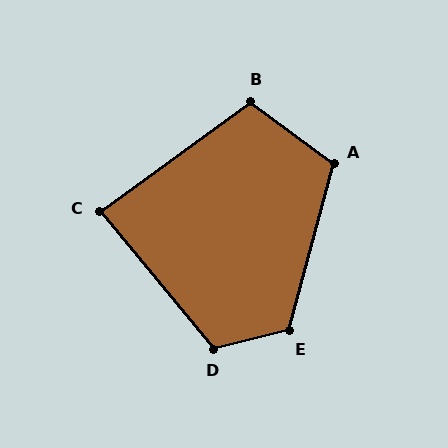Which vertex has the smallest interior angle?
C, at approximately 86 degrees.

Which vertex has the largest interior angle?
E, at approximately 118 degrees.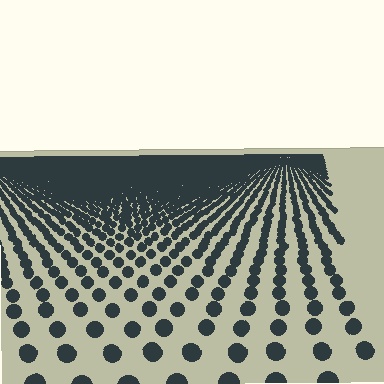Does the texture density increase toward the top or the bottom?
Density increases toward the top.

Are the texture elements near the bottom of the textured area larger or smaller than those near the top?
Larger. Near the bottom, elements are closer to the viewer and appear at a bigger on-screen size.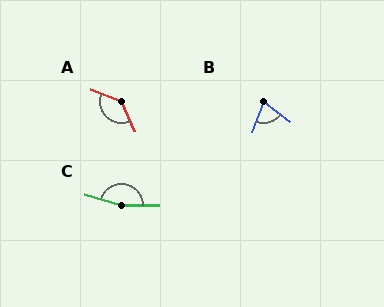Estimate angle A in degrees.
Approximately 136 degrees.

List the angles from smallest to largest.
B (73°), A (136°), C (164°).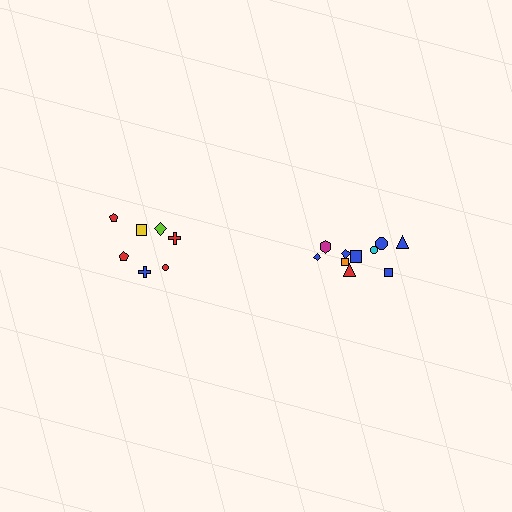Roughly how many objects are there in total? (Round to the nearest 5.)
Roughly 15 objects in total.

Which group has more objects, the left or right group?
The right group.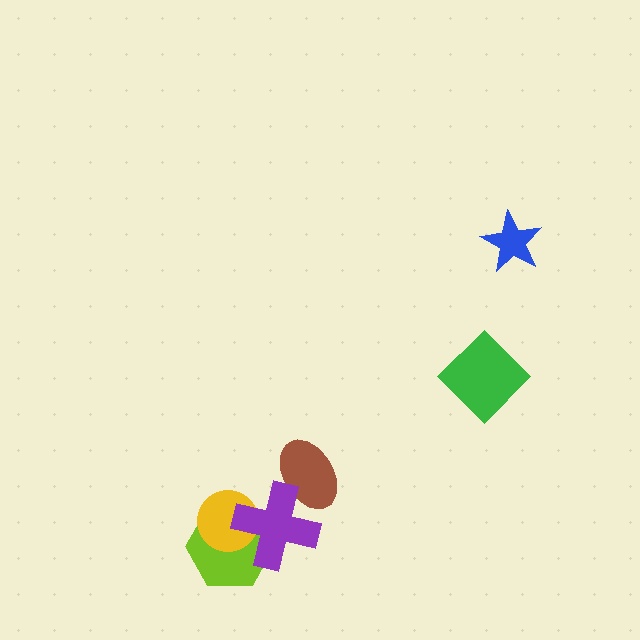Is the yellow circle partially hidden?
Yes, it is partially covered by another shape.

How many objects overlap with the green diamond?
0 objects overlap with the green diamond.